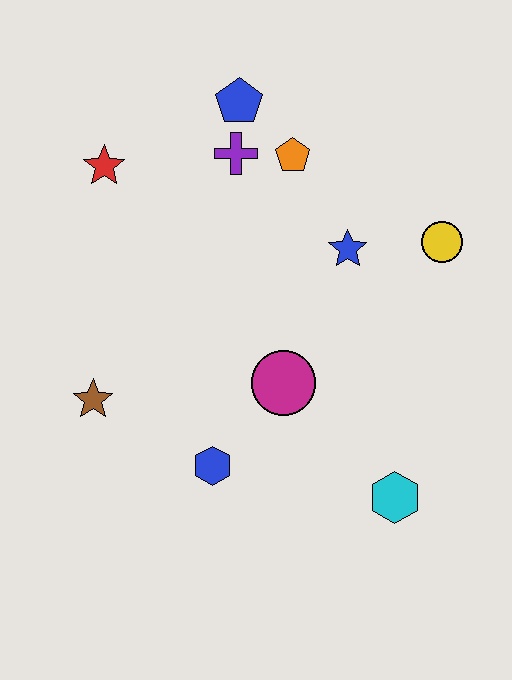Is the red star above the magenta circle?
Yes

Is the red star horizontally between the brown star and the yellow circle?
Yes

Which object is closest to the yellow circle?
The blue star is closest to the yellow circle.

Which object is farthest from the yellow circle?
The brown star is farthest from the yellow circle.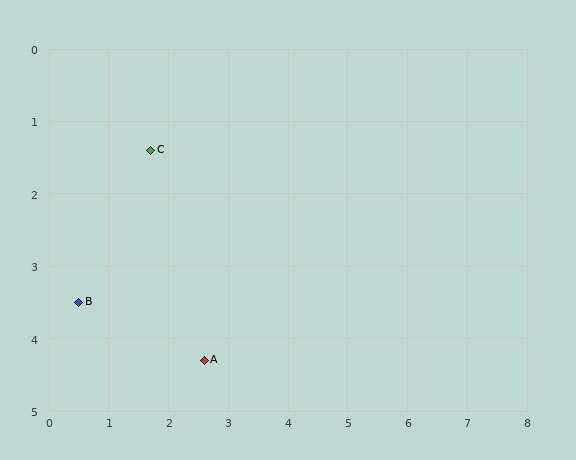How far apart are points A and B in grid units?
Points A and B are about 2.2 grid units apart.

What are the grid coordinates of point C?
Point C is at approximately (1.7, 1.4).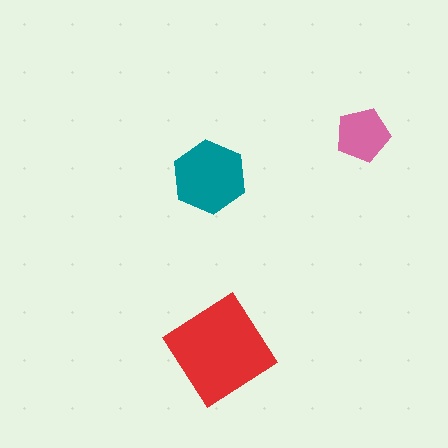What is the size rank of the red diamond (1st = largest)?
1st.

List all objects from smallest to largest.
The pink pentagon, the teal hexagon, the red diamond.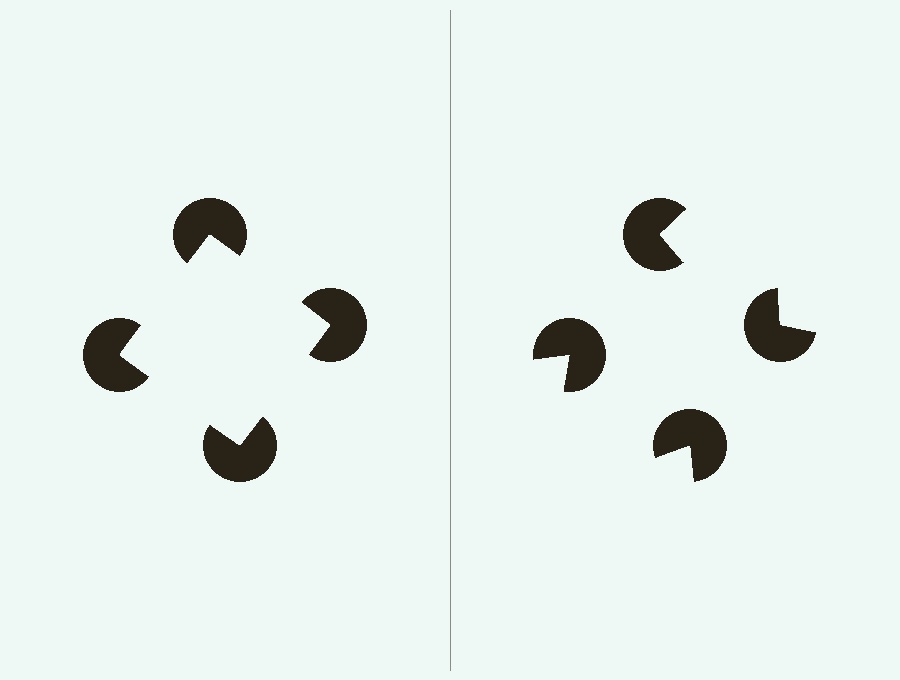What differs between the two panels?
The pac-man discs are positioned identically on both sides; only the wedge orientations differ. On the left they align to a square; on the right they are misaligned.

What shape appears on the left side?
An illusory square.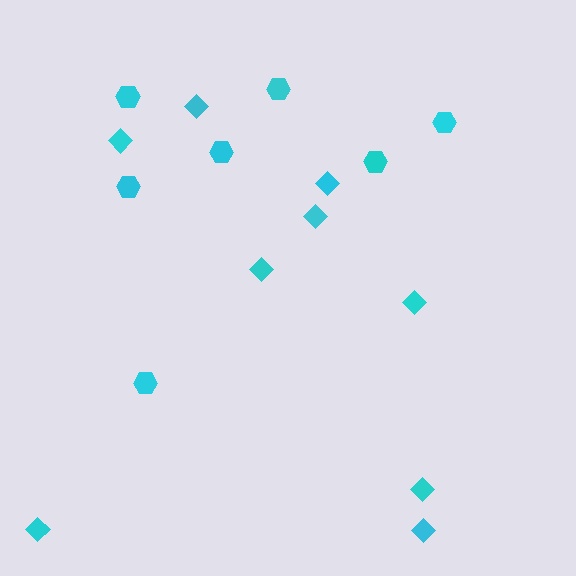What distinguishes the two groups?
There are 2 groups: one group of hexagons (7) and one group of diamonds (9).